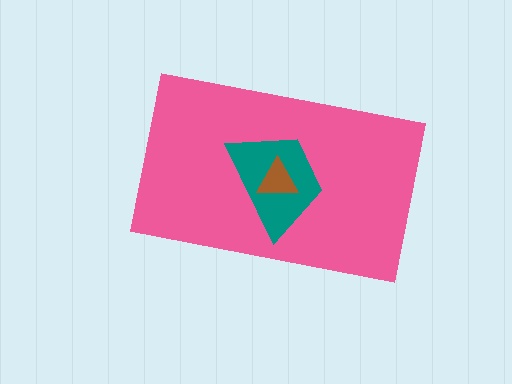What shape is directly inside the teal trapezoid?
The brown triangle.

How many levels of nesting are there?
3.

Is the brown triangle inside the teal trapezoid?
Yes.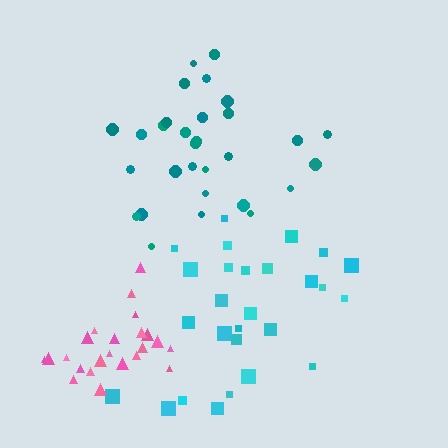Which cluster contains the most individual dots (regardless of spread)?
Teal (30).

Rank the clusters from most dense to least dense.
pink, teal, cyan.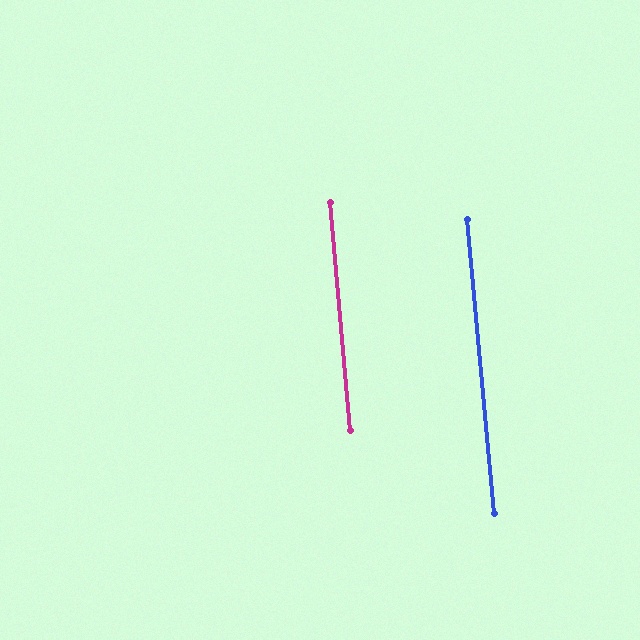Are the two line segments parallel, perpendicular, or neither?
Parallel — their directions differ by only 0.3°.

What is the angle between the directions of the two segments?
Approximately 0 degrees.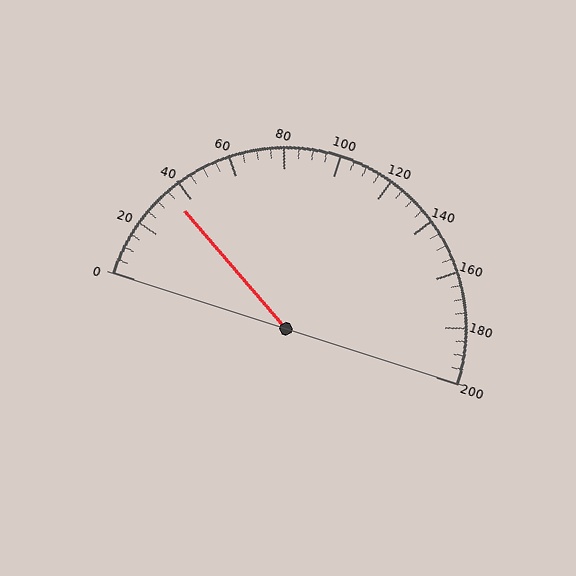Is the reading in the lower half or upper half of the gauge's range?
The reading is in the lower half of the range (0 to 200).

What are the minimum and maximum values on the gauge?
The gauge ranges from 0 to 200.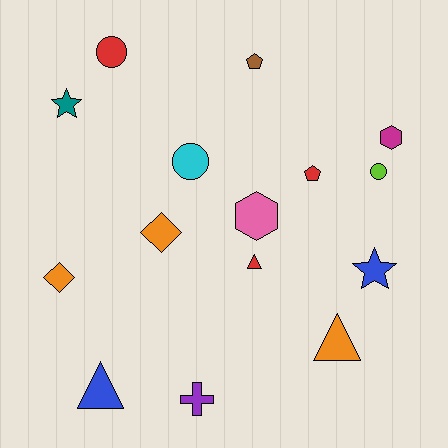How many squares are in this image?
There are no squares.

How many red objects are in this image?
There are 3 red objects.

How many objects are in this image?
There are 15 objects.